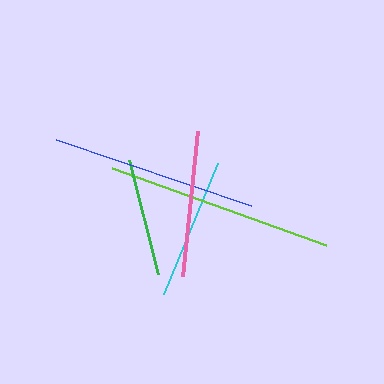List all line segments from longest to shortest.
From longest to shortest: lime, blue, pink, cyan, green.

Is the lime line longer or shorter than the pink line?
The lime line is longer than the pink line.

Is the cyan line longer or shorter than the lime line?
The lime line is longer than the cyan line.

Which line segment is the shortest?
The green line is the shortest at approximately 118 pixels.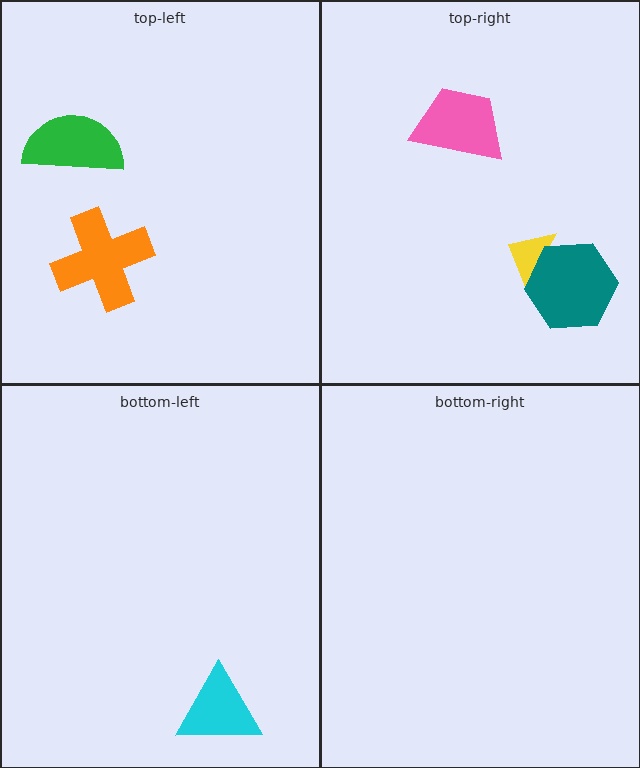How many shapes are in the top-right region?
3.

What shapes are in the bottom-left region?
The cyan triangle.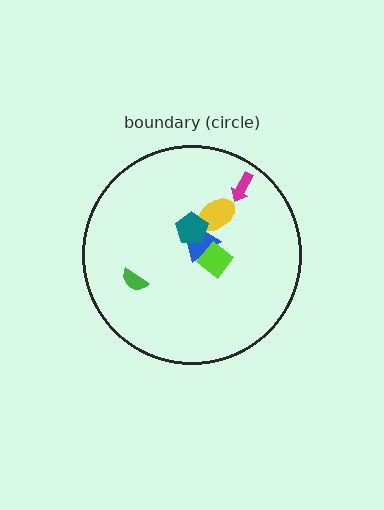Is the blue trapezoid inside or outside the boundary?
Inside.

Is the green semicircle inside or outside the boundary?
Inside.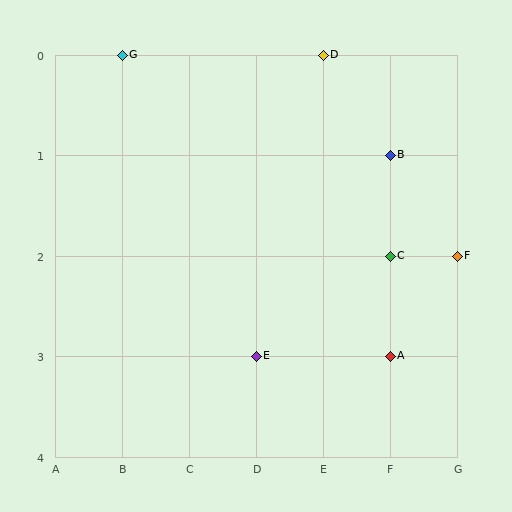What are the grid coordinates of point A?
Point A is at grid coordinates (F, 3).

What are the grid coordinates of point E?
Point E is at grid coordinates (D, 3).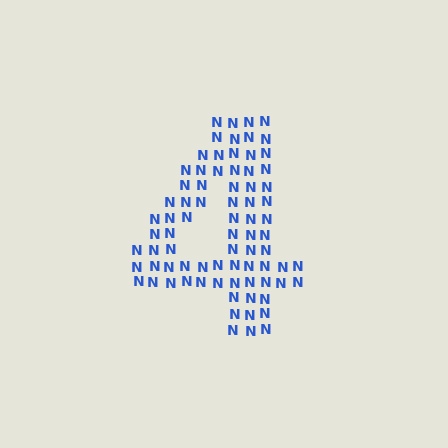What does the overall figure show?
The overall figure shows the digit 4.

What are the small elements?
The small elements are letter N's.